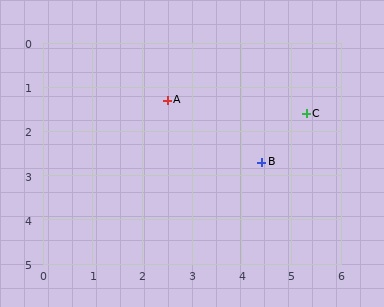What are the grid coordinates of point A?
Point A is at approximately (2.5, 1.3).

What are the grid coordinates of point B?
Point B is at approximately (4.4, 2.7).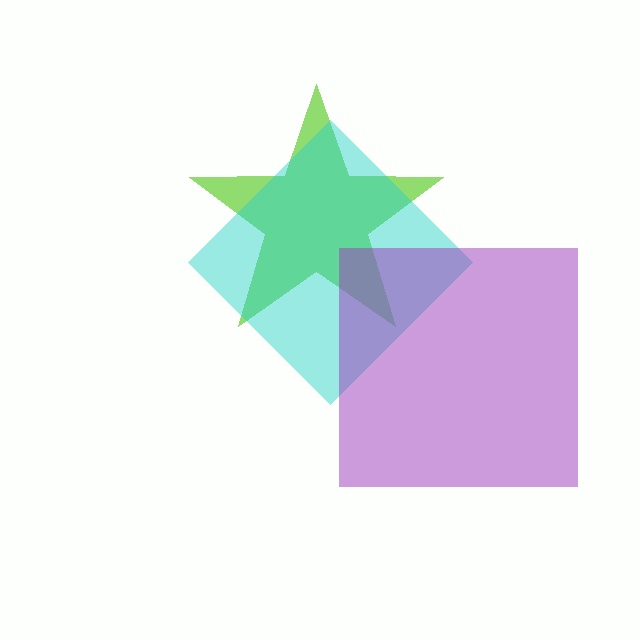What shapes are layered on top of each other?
The layered shapes are: a lime star, a cyan diamond, a purple square.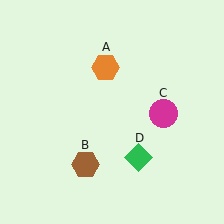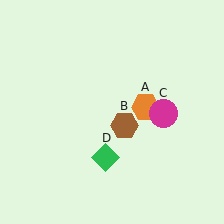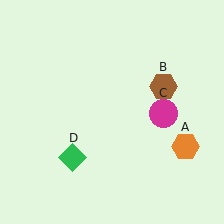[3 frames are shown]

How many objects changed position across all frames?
3 objects changed position: orange hexagon (object A), brown hexagon (object B), green diamond (object D).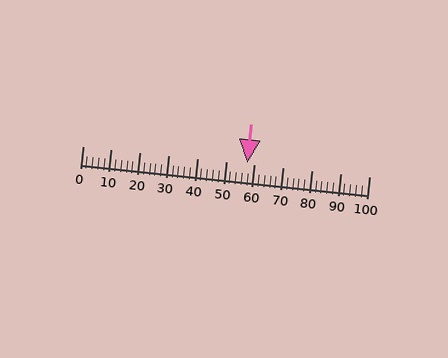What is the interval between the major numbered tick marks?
The major tick marks are spaced 10 units apart.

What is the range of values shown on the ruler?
The ruler shows values from 0 to 100.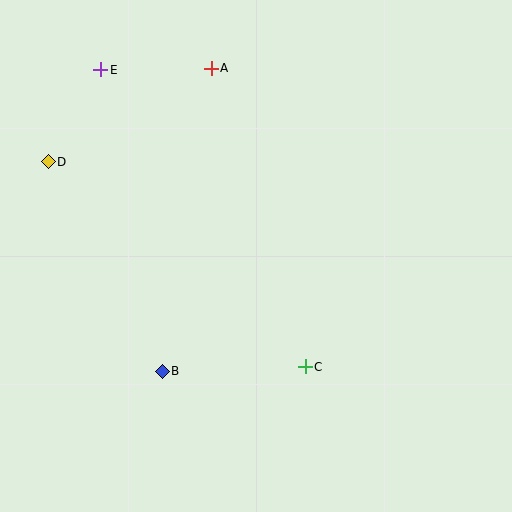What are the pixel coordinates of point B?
Point B is at (162, 371).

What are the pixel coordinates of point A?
Point A is at (211, 68).